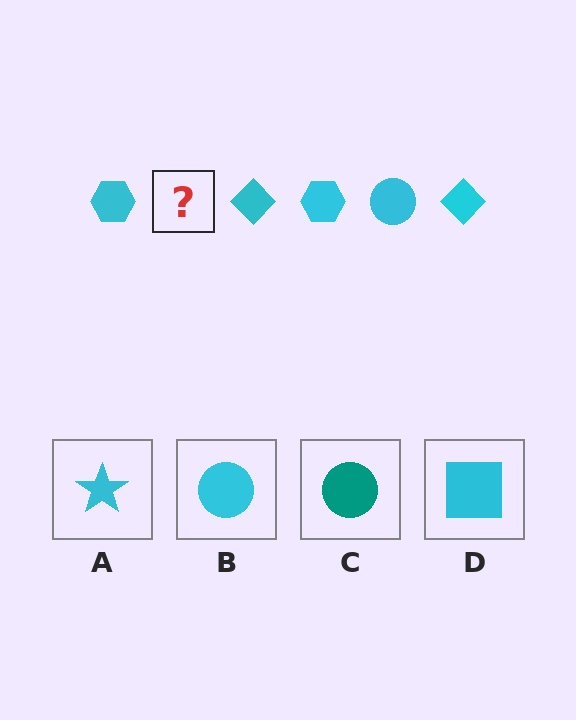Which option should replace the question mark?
Option B.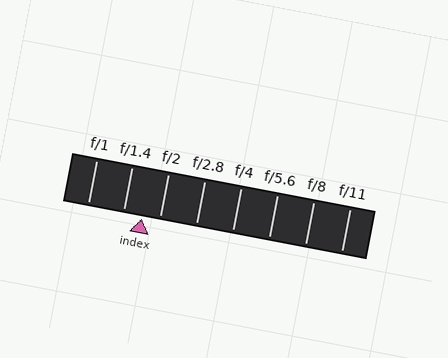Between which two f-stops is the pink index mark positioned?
The index mark is between f/1.4 and f/2.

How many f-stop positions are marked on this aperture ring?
There are 8 f-stop positions marked.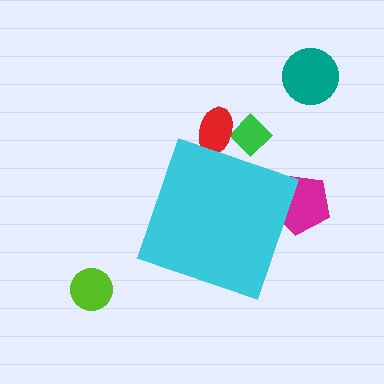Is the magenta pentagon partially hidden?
Yes, the magenta pentagon is partially hidden behind the cyan diamond.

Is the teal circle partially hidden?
No, the teal circle is fully visible.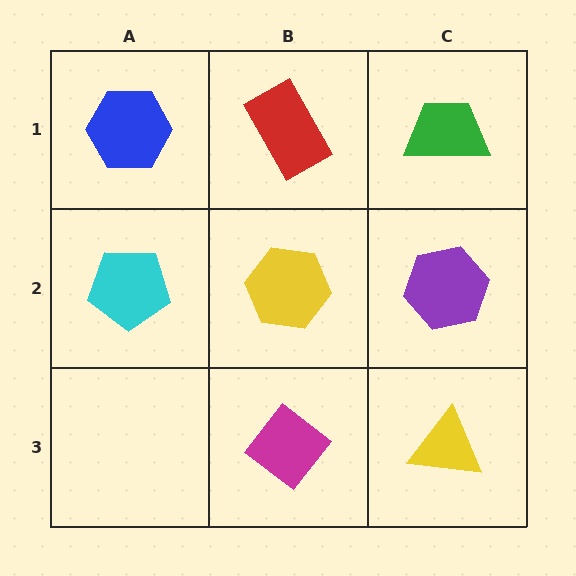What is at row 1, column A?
A blue hexagon.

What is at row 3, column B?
A magenta diamond.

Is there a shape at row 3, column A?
No, that cell is empty.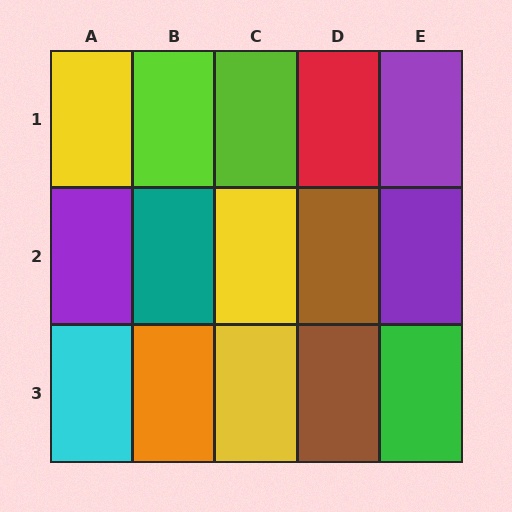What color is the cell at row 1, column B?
Lime.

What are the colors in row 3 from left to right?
Cyan, orange, yellow, brown, green.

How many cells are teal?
1 cell is teal.